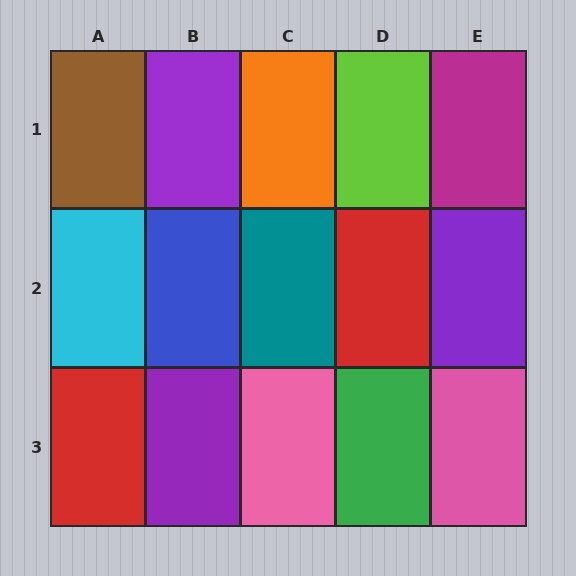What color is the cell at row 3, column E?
Pink.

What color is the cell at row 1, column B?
Purple.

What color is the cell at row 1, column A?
Brown.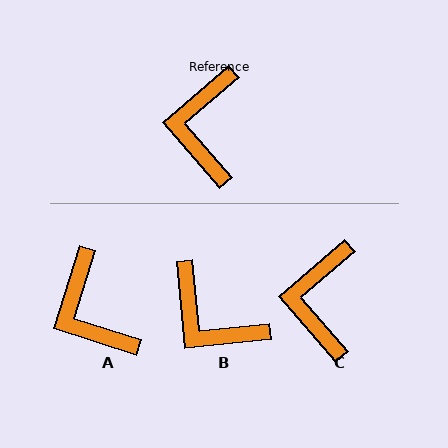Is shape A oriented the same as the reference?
No, it is off by about 31 degrees.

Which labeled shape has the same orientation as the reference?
C.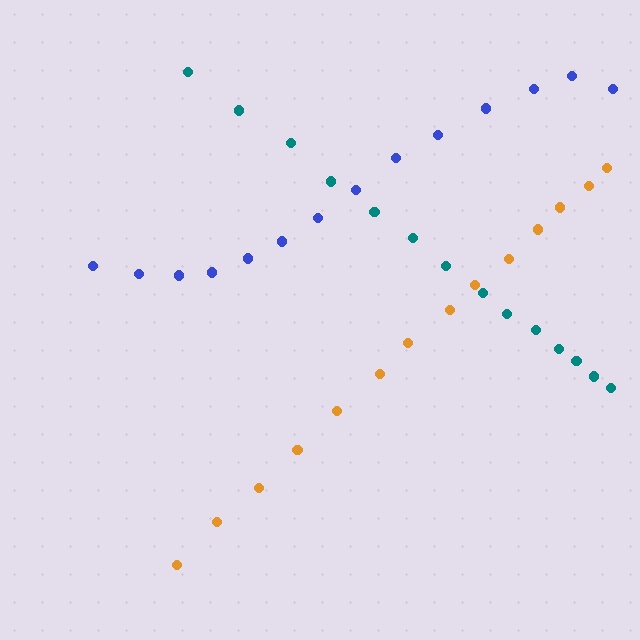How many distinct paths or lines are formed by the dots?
There are 3 distinct paths.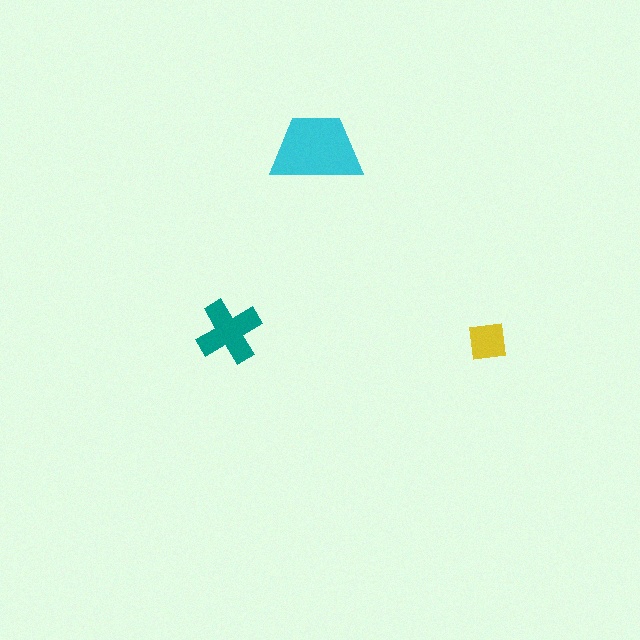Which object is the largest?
The cyan trapezoid.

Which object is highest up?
The cyan trapezoid is topmost.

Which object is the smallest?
The yellow square.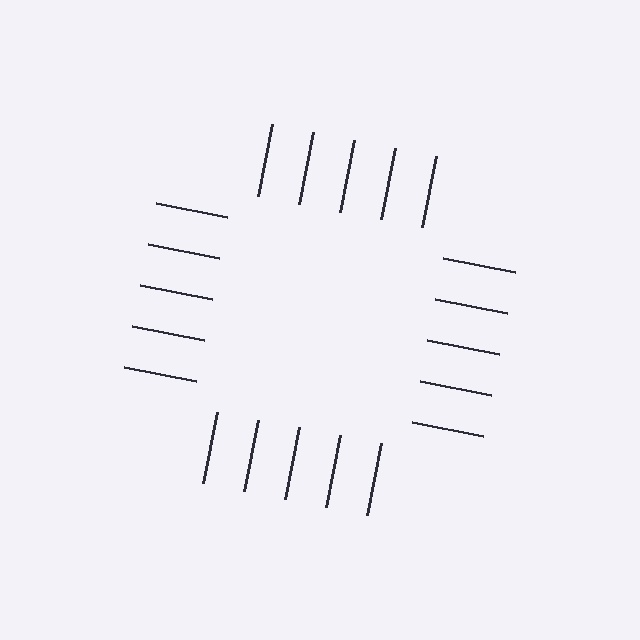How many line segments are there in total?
20 — 5 along each of the 4 edges.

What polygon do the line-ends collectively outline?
An illusory square — the line segments terminate on its edges but no continuous stroke is drawn.